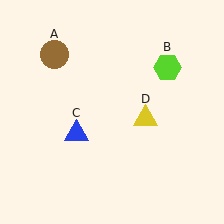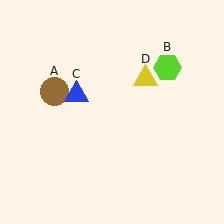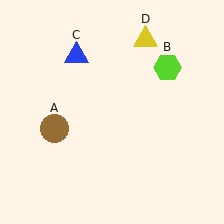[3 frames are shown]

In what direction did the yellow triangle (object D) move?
The yellow triangle (object D) moved up.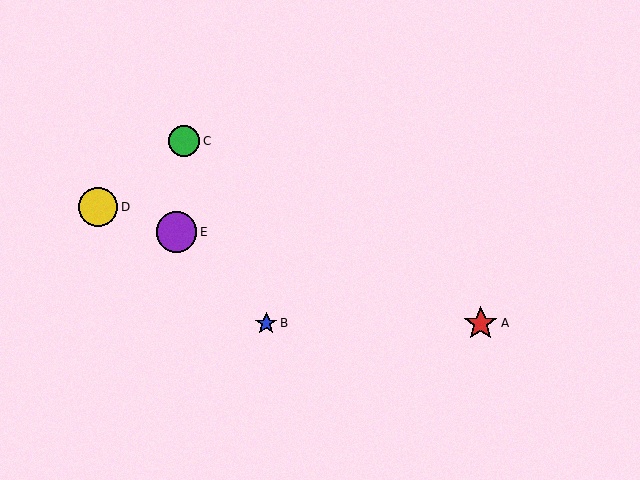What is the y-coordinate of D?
Object D is at y≈207.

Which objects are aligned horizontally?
Objects A, B are aligned horizontally.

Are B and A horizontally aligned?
Yes, both are at y≈323.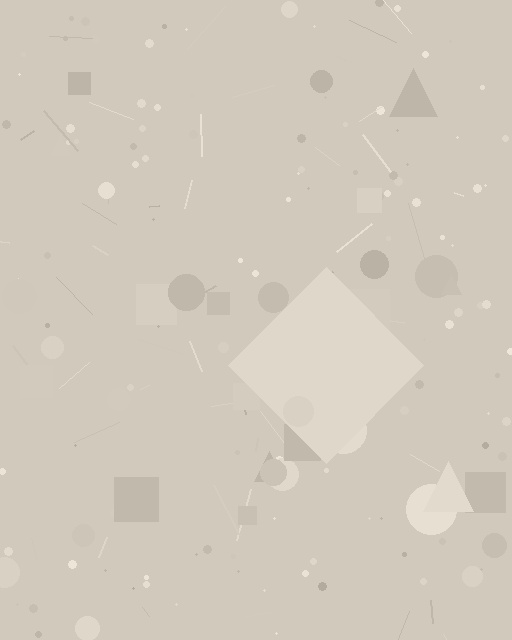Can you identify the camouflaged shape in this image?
The camouflaged shape is a diamond.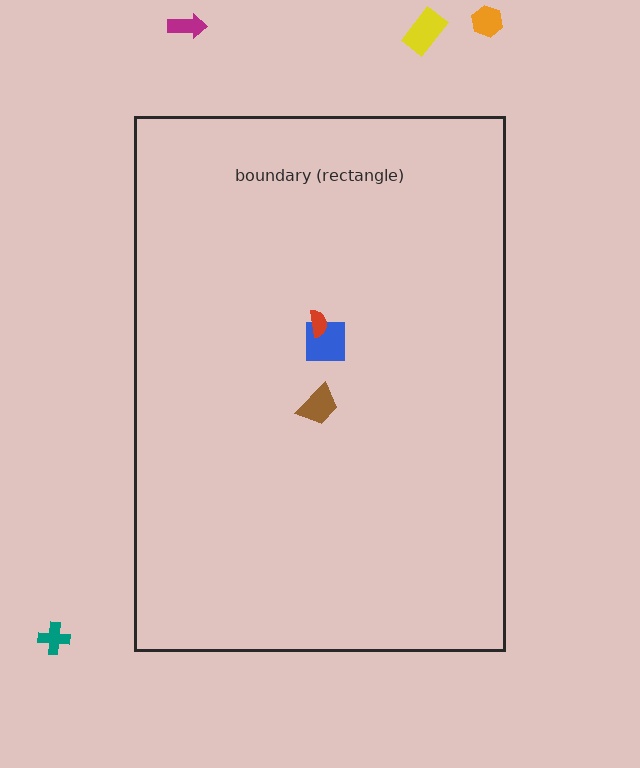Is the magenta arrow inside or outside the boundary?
Outside.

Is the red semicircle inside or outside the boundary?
Inside.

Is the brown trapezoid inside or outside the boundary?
Inside.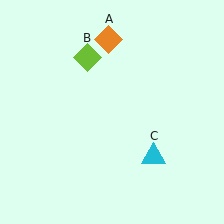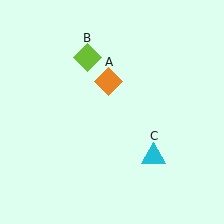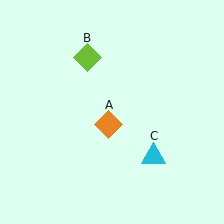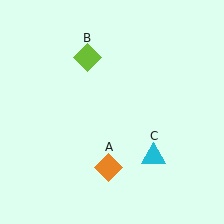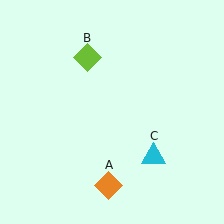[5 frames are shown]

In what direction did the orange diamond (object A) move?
The orange diamond (object A) moved down.